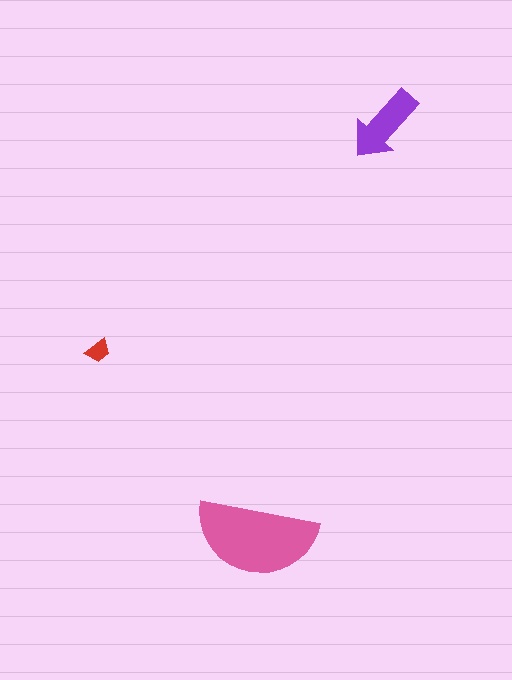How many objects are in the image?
There are 3 objects in the image.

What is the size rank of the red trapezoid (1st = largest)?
3rd.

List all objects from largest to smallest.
The pink semicircle, the purple arrow, the red trapezoid.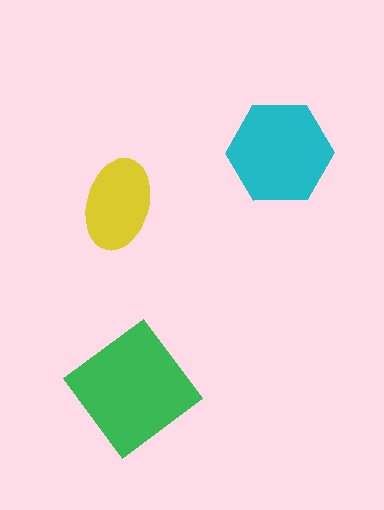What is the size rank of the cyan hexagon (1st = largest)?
2nd.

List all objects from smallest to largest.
The yellow ellipse, the cyan hexagon, the green diamond.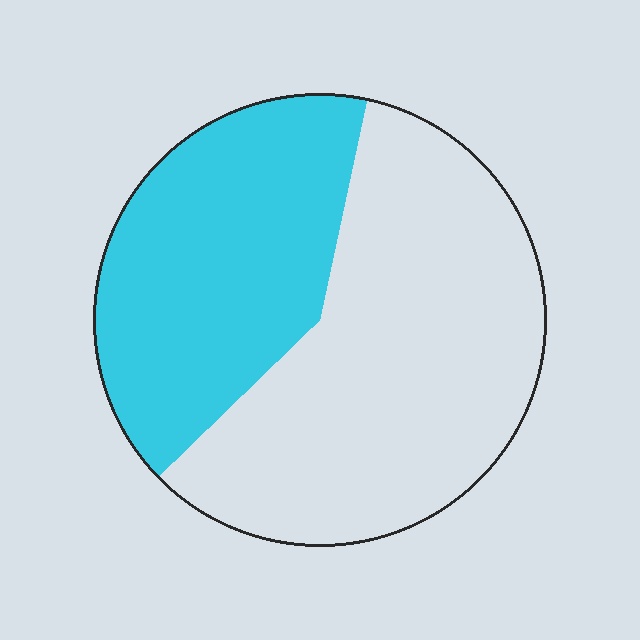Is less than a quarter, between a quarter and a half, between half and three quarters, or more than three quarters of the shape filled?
Between a quarter and a half.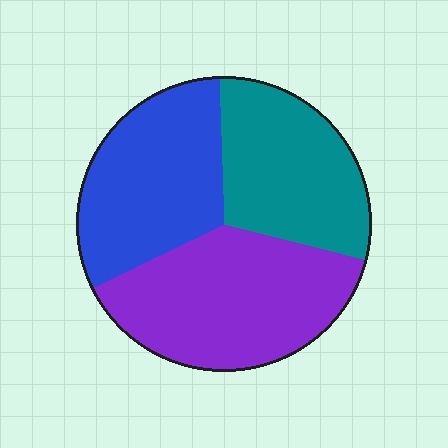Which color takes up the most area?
Purple, at roughly 40%.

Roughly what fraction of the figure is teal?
Teal takes up about one third (1/3) of the figure.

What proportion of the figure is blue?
Blue covers 32% of the figure.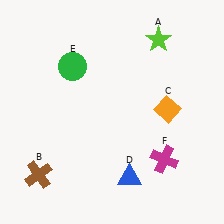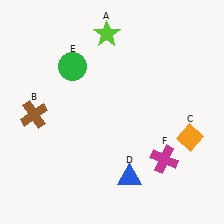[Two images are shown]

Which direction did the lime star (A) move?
The lime star (A) moved left.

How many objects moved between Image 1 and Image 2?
3 objects moved between the two images.